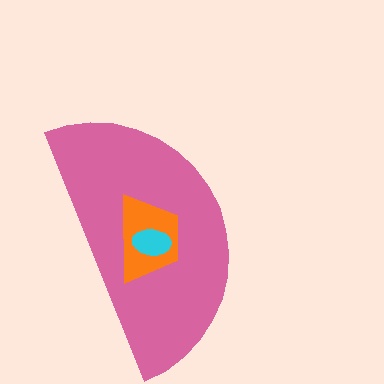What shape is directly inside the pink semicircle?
The orange trapezoid.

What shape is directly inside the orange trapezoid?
The cyan ellipse.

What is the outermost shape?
The pink semicircle.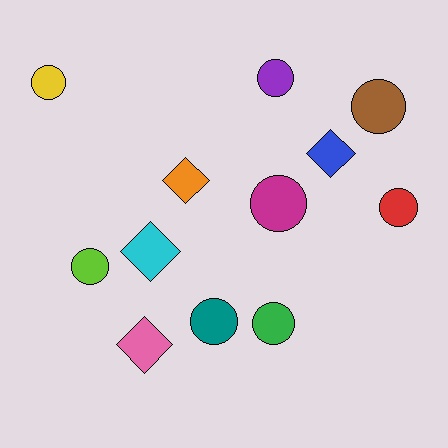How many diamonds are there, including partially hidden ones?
There are 4 diamonds.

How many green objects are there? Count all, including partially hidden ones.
There is 1 green object.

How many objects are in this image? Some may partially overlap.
There are 12 objects.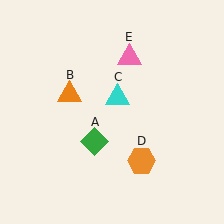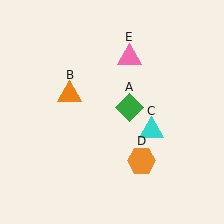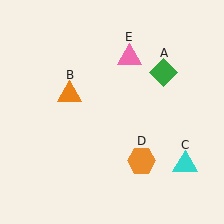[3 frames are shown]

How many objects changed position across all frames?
2 objects changed position: green diamond (object A), cyan triangle (object C).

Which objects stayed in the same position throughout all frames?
Orange triangle (object B) and orange hexagon (object D) and pink triangle (object E) remained stationary.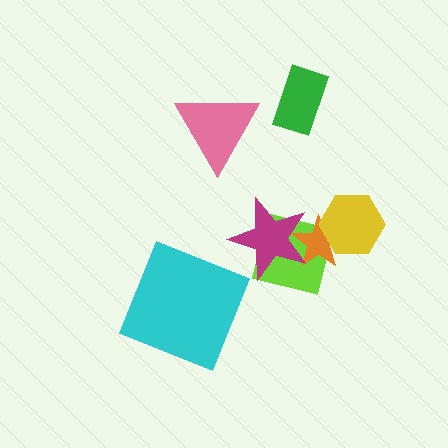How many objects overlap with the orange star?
3 objects overlap with the orange star.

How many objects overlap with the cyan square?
0 objects overlap with the cyan square.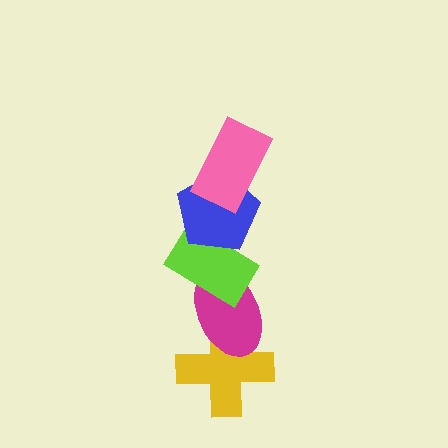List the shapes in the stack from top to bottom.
From top to bottom: the pink rectangle, the blue pentagon, the lime rectangle, the magenta ellipse, the yellow cross.